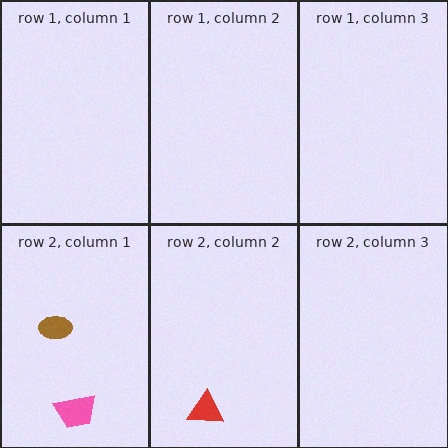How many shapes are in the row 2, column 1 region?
2.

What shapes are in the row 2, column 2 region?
The red triangle.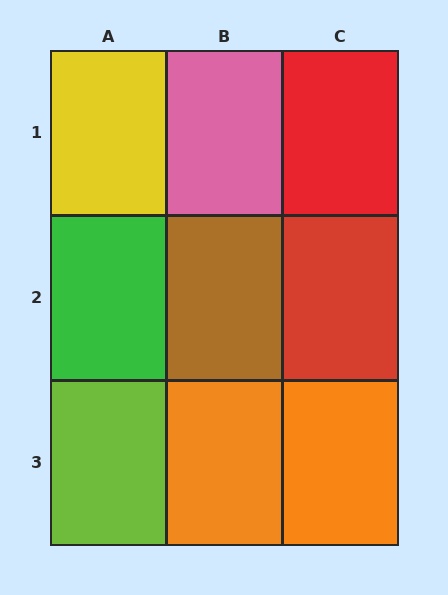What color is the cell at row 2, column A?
Green.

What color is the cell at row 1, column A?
Yellow.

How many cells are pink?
1 cell is pink.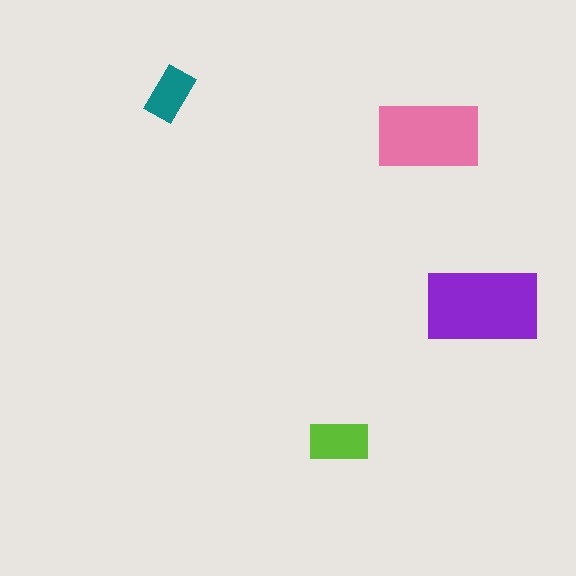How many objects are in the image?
There are 4 objects in the image.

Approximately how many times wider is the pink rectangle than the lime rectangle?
About 1.5 times wider.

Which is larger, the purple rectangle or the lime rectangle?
The purple one.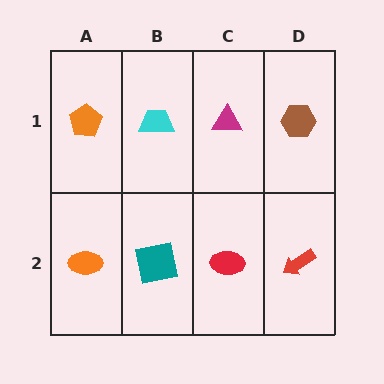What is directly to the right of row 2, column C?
A red arrow.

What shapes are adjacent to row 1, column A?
An orange ellipse (row 2, column A), a cyan trapezoid (row 1, column B).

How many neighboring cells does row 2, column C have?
3.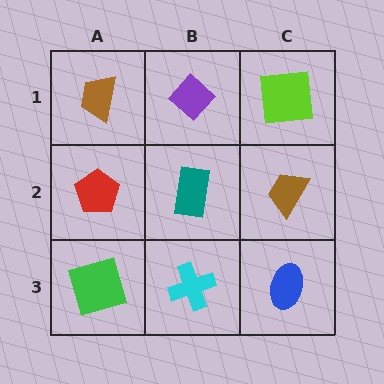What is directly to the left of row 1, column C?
A purple diamond.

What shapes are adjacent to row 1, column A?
A red pentagon (row 2, column A), a purple diamond (row 1, column B).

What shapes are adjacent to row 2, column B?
A purple diamond (row 1, column B), a cyan cross (row 3, column B), a red pentagon (row 2, column A), a brown trapezoid (row 2, column C).